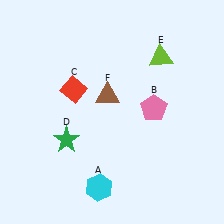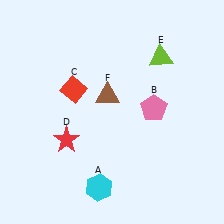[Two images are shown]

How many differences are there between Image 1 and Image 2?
There is 1 difference between the two images.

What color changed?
The star (D) changed from green in Image 1 to red in Image 2.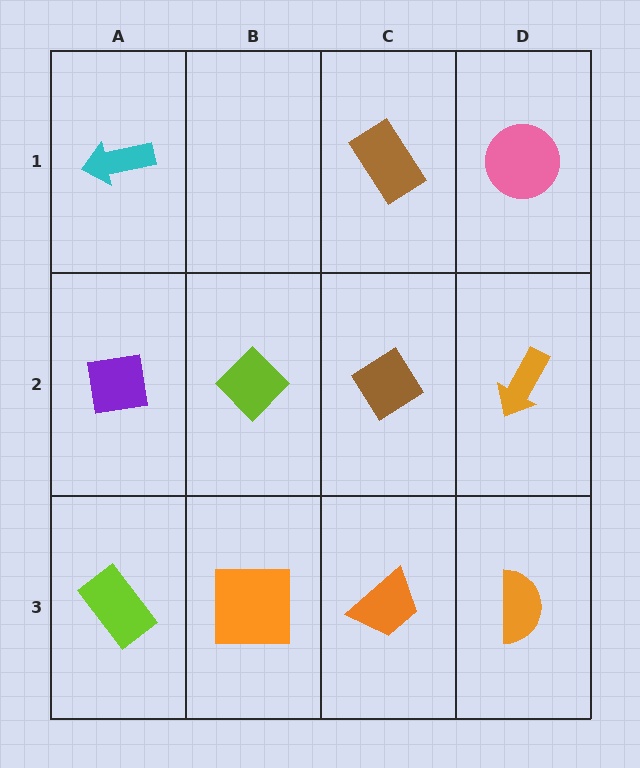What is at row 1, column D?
A pink circle.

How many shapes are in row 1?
3 shapes.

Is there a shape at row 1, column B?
No, that cell is empty.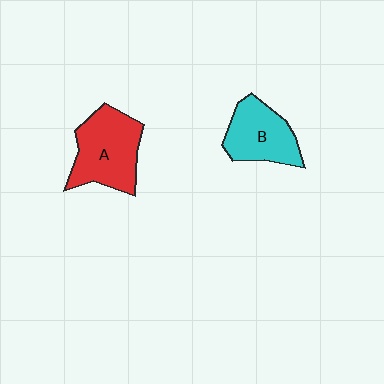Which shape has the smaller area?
Shape B (cyan).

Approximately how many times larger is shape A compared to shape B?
Approximately 1.3 times.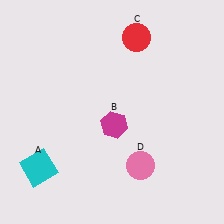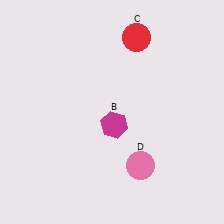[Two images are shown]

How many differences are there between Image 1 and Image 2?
There is 1 difference between the two images.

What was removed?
The cyan square (A) was removed in Image 2.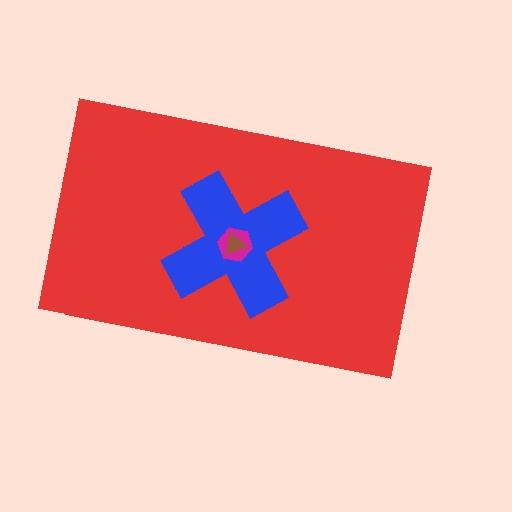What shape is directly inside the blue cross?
The magenta hexagon.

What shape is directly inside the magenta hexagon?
The brown triangle.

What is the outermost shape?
The red rectangle.